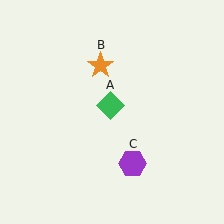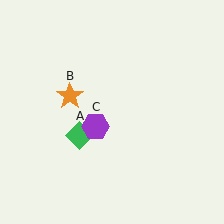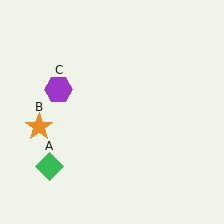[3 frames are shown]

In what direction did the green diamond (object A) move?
The green diamond (object A) moved down and to the left.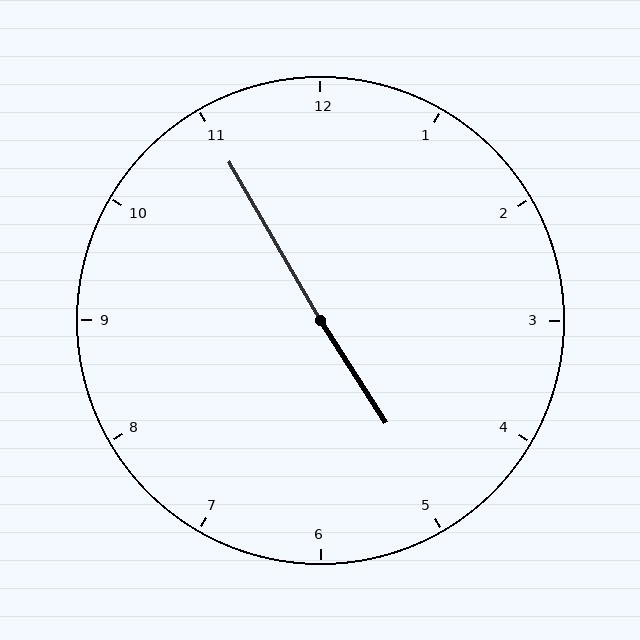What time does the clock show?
4:55.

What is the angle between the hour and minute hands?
Approximately 178 degrees.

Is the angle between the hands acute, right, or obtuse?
It is obtuse.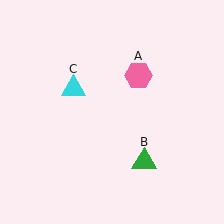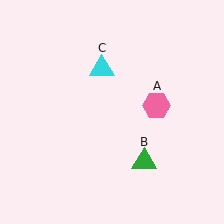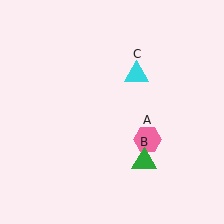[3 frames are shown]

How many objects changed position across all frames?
2 objects changed position: pink hexagon (object A), cyan triangle (object C).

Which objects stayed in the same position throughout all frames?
Green triangle (object B) remained stationary.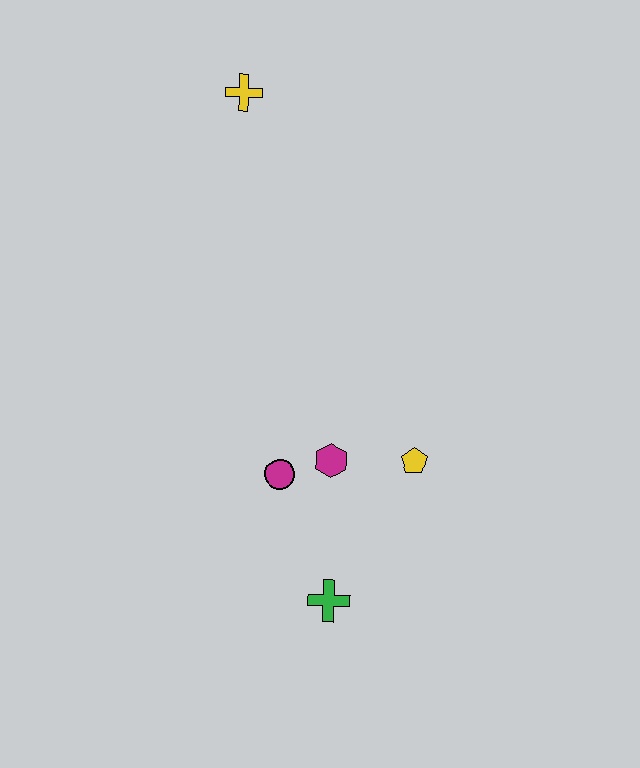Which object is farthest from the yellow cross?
The green cross is farthest from the yellow cross.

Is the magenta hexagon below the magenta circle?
No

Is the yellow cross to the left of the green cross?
Yes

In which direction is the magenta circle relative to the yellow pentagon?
The magenta circle is to the left of the yellow pentagon.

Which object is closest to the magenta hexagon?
The magenta circle is closest to the magenta hexagon.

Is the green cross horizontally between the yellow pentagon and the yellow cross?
Yes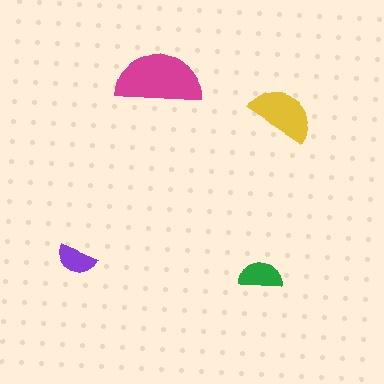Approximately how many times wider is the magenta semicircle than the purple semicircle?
About 2 times wider.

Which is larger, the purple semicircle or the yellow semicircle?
The yellow one.